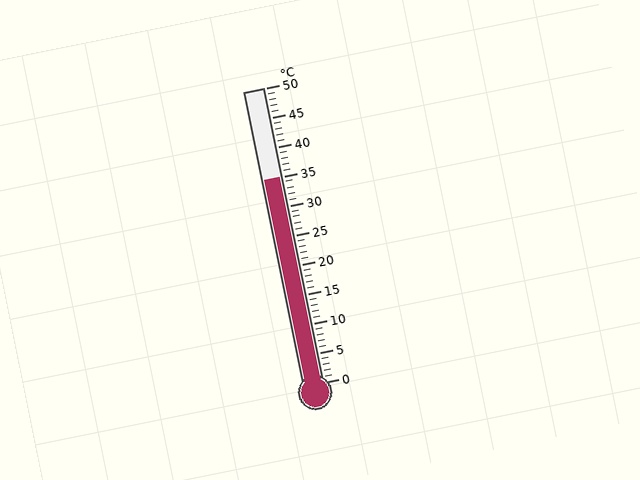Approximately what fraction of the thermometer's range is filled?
The thermometer is filled to approximately 70% of its range.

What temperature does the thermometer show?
The thermometer shows approximately 35°C.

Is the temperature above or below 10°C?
The temperature is above 10°C.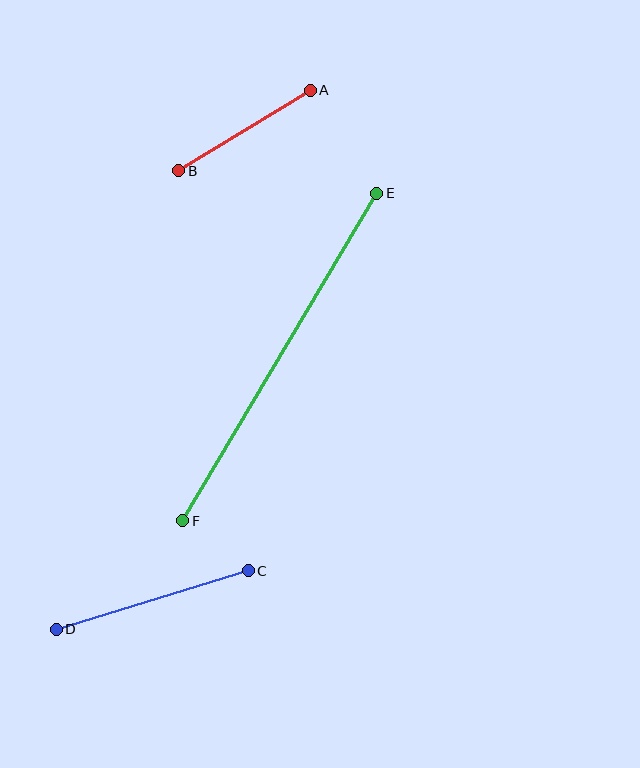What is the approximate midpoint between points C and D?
The midpoint is at approximately (152, 600) pixels.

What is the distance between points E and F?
The distance is approximately 381 pixels.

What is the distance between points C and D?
The distance is approximately 201 pixels.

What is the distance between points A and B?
The distance is approximately 154 pixels.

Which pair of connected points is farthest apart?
Points E and F are farthest apart.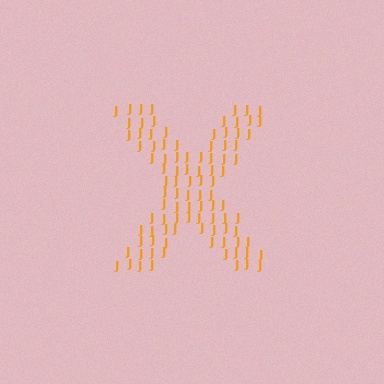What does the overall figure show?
The overall figure shows the letter X.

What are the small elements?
The small elements are letter J's.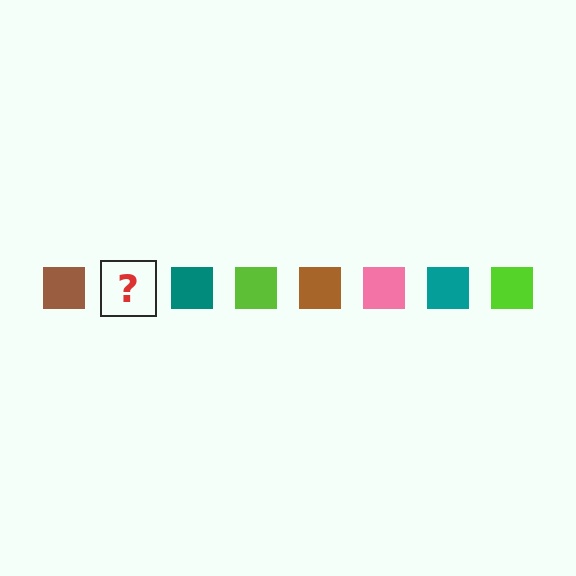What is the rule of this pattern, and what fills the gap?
The rule is that the pattern cycles through brown, pink, teal, lime squares. The gap should be filled with a pink square.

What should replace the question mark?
The question mark should be replaced with a pink square.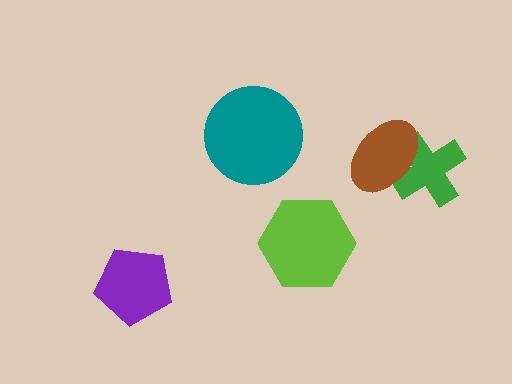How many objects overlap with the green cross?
1 object overlaps with the green cross.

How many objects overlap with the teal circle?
0 objects overlap with the teal circle.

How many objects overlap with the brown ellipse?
1 object overlaps with the brown ellipse.